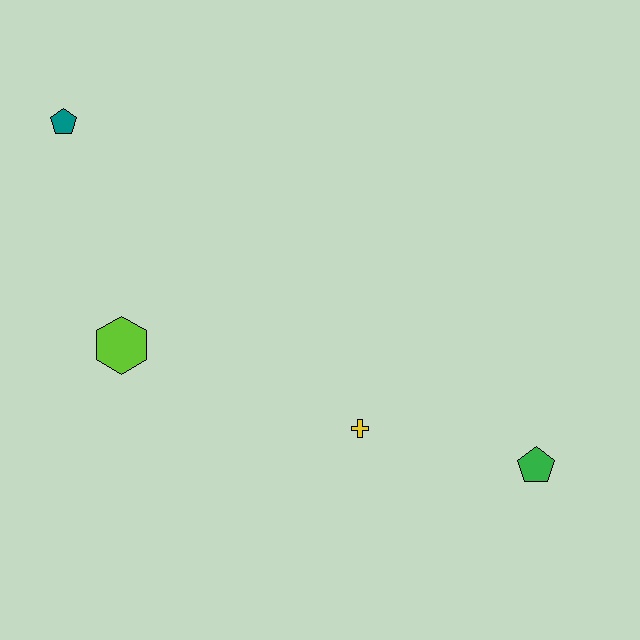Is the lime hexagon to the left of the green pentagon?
Yes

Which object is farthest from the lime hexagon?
The green pentagon is farthest from the lime hexagon.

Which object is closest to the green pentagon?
The yellow cross is closest to the green pentagon.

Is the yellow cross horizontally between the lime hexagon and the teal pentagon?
No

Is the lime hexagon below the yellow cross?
No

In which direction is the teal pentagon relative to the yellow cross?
The teal pentagon is above the yellow cross.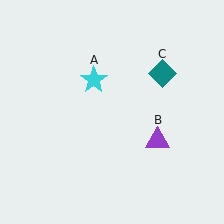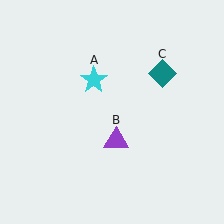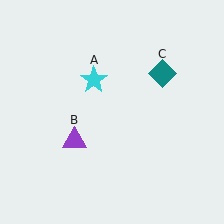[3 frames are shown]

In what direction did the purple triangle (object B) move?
The purple triangle (object B) moved left.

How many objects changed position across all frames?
1 object changed position: purple triangle (object B).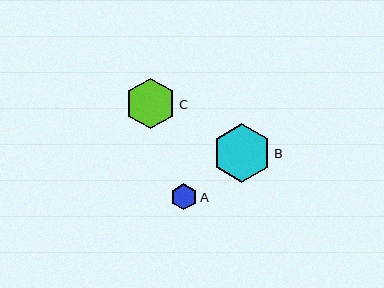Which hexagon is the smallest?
Hexagon A is the smallest with a size of approximately 26 pixels.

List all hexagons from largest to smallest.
From largest to smallest: B, C, A.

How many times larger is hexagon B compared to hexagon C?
Hexagon B is approximately 1.1 times the size of hexagon C.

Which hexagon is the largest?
Hexagon B is the largest with a size of approximately 58 pixels.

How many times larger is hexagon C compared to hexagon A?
Hexagon C is approximately 1.9 times the size of hexagon A.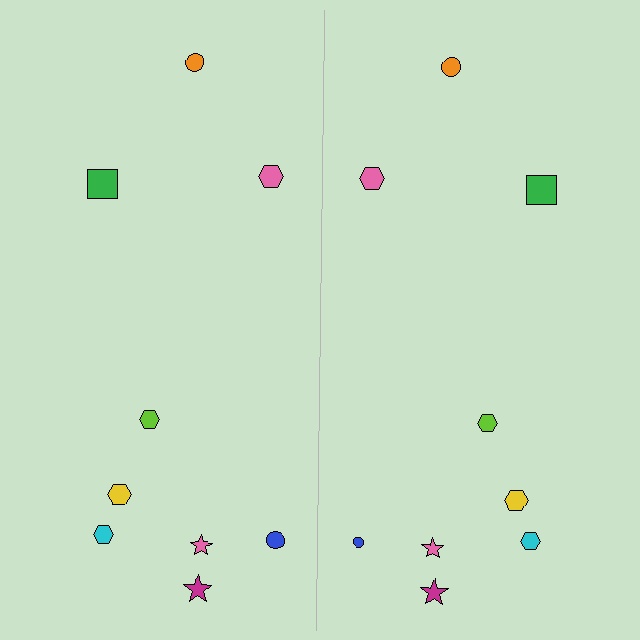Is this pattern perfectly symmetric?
No, the pattern is not perfectly symmetric. The blue circle on the right side has a different size than its mirror counterpart.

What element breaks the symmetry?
The blue circle on the right side has a different size than its mirror counterpart.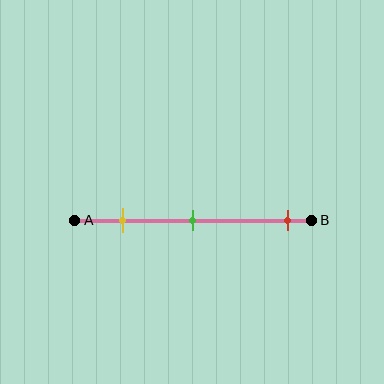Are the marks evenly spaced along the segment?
No, the marks are not evenly spaced.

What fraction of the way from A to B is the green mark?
The green mark is approximately 50% (0.5) of the way from A to B.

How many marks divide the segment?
There are 3 marks dividing the segment.